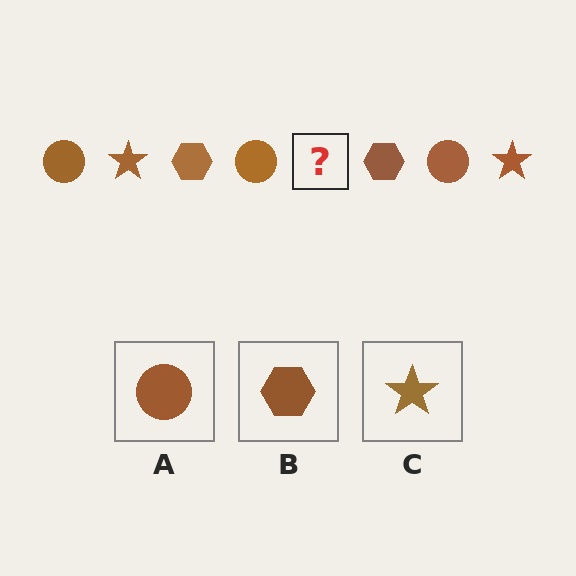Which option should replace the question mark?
Option C.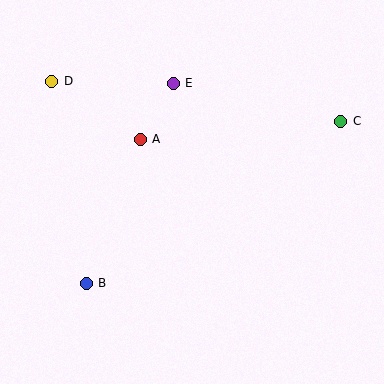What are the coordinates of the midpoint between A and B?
The midpoint between A and B is at (113, 211).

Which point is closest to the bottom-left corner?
Point B is closest to the bottom-left corner.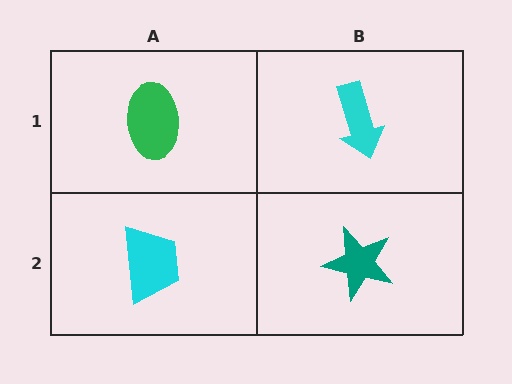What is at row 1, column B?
A cyan arrow.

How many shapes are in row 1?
2 shapes.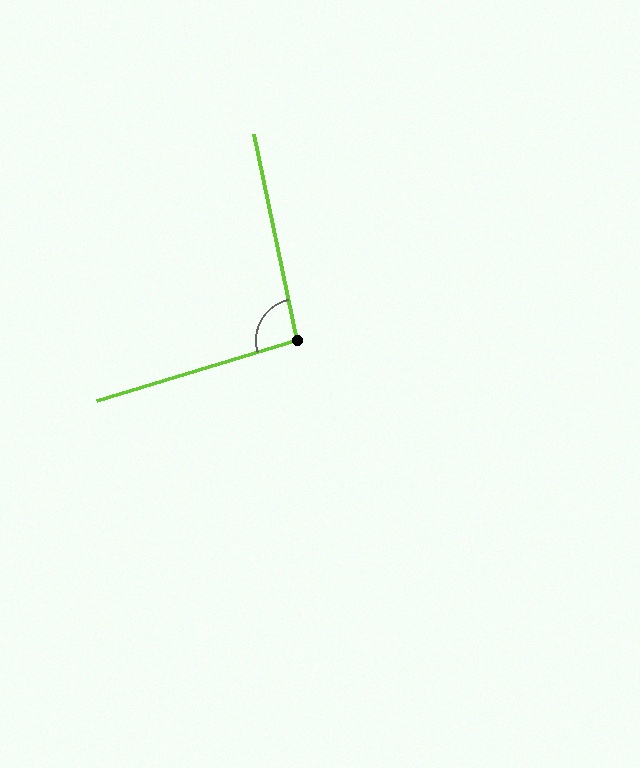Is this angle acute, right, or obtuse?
It is obtuse.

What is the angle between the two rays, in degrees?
Approximately 95 degrees.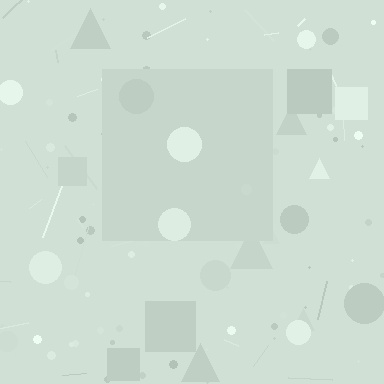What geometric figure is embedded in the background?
A square is embedded in the background.